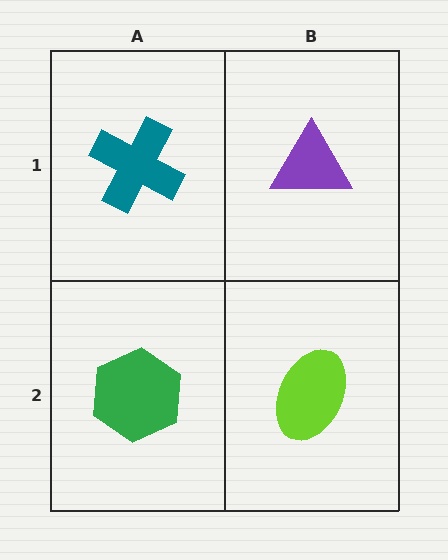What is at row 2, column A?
A green hexagon.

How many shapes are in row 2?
2 shapes.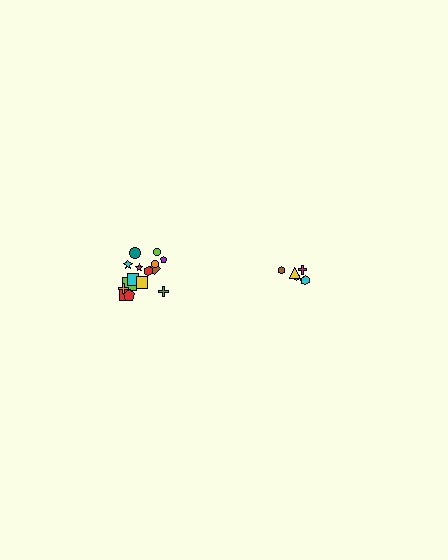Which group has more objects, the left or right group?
The left group.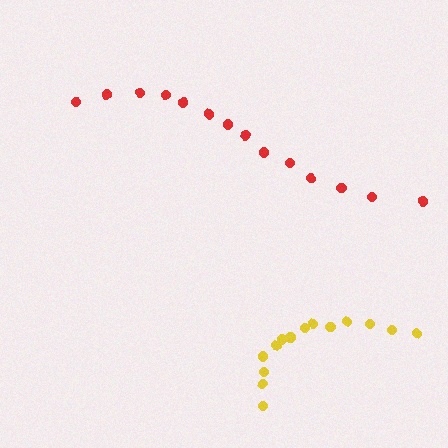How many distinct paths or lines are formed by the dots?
There are 2 distinct paths.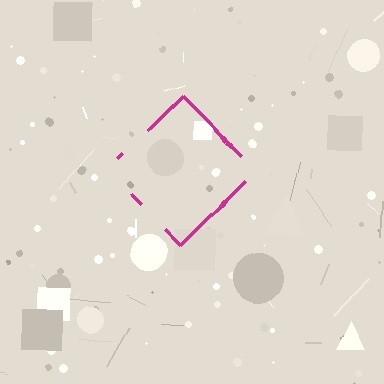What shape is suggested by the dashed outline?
The dashed outline suggests a diamond.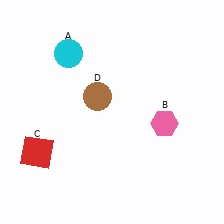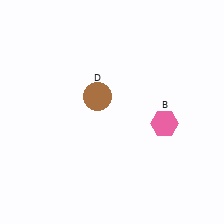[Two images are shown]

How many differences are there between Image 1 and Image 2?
There are 2 differences between the two images.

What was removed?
The red square (C), the cyan circle (A) were removed in Image 2.